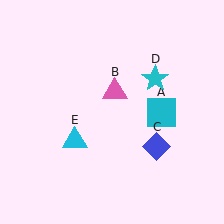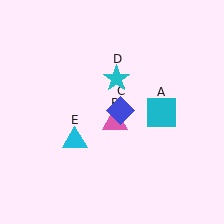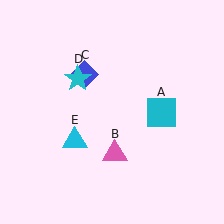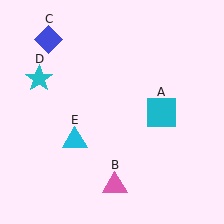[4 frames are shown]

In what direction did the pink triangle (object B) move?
The pink triangle (object B) moved down.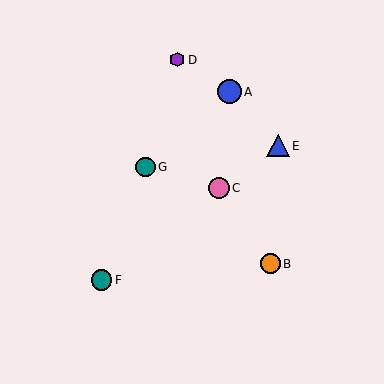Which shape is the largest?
The blue circle (labeled A) is the largest.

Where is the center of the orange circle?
The center of the orange circle is at (271, 264).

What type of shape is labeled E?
Shape E is a blue triangle.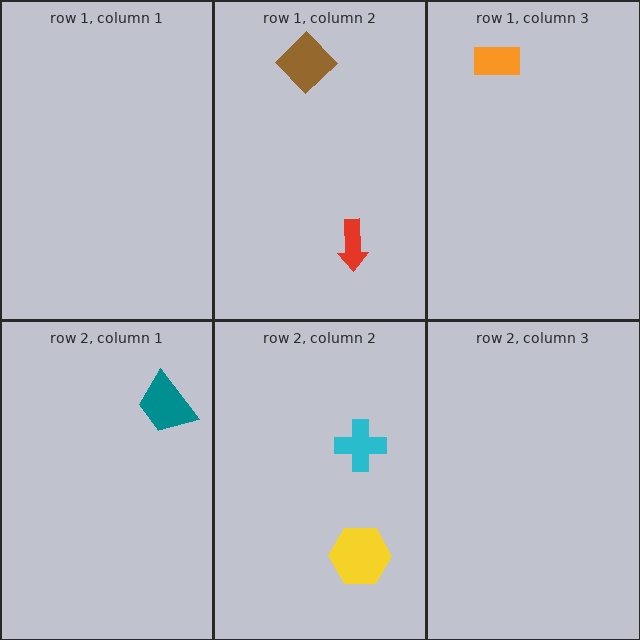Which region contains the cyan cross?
The row 2, column 2 region.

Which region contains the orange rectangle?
The row 1, column 3 region.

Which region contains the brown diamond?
The row 1, column 2 region.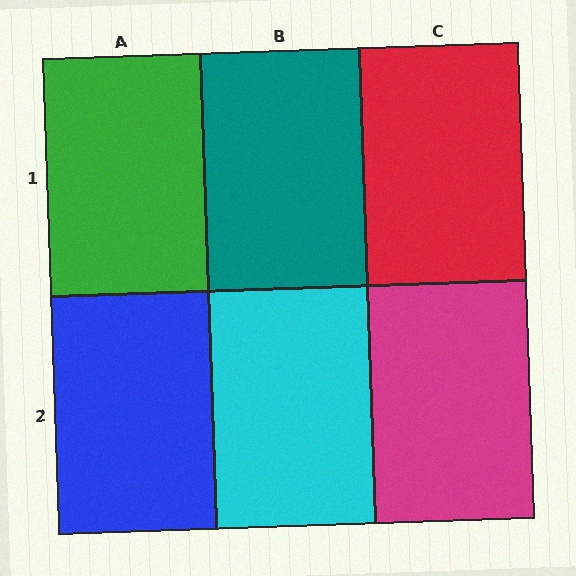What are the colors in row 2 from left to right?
Blue, cyan, magenta.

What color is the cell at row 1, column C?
Red.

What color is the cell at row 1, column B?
Teal.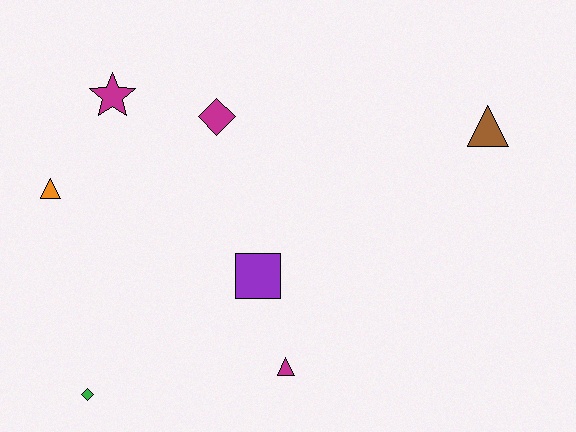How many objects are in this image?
There are 7 objects.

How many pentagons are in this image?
There are no pentagons.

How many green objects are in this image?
There is 1 green object.